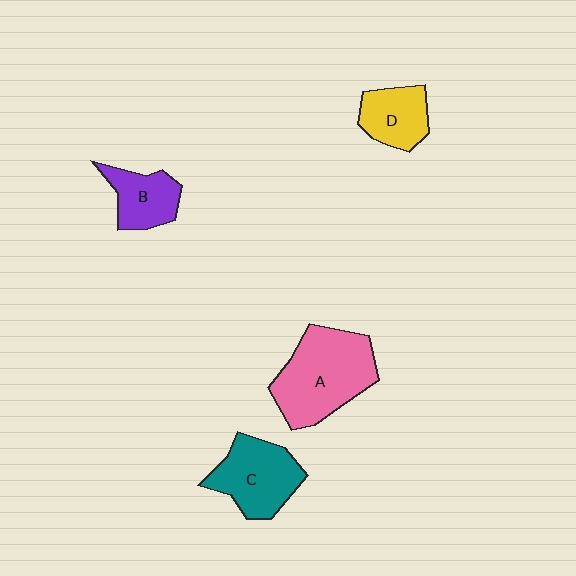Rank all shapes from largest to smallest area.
From largest to smallest: A (pink), C (teal), D (yellow), B (purple).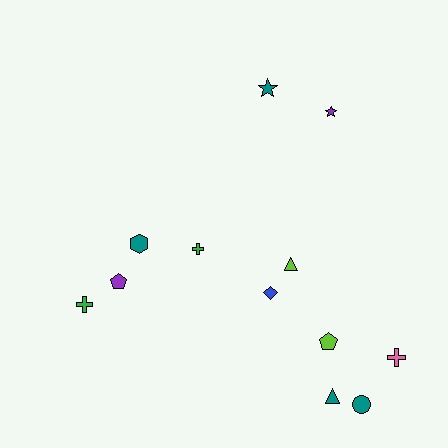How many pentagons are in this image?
There are 2 pentagons.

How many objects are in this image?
There are 12 objects.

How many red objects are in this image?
There are no red objects.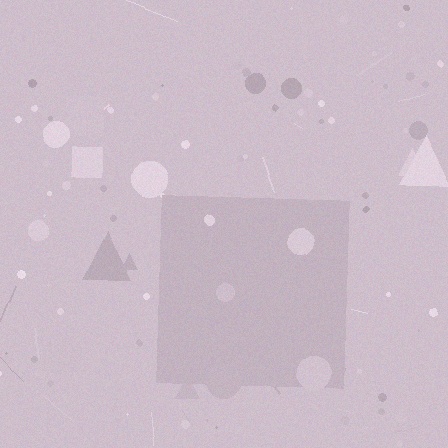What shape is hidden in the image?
A square is hidden in the image.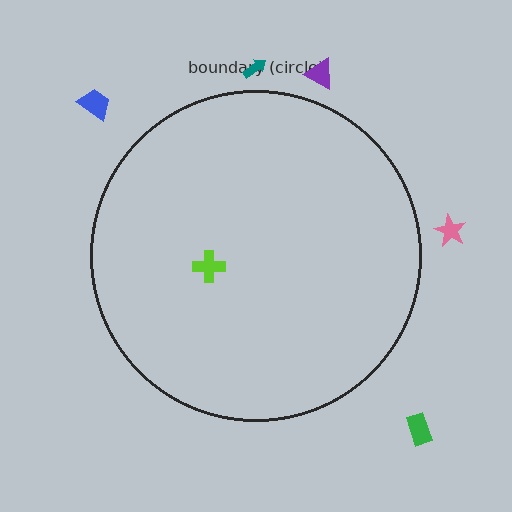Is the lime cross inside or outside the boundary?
Inside.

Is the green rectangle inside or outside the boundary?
Outside.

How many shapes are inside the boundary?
1 inside, 5 outside.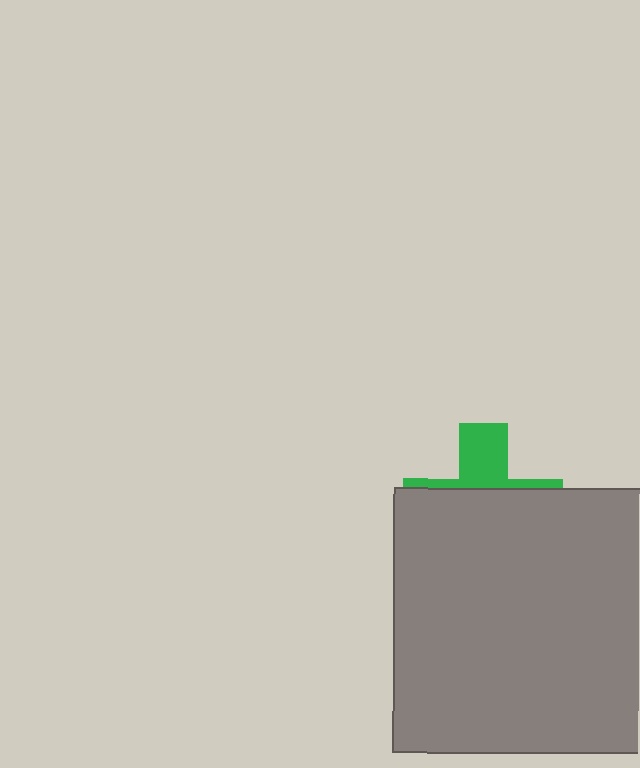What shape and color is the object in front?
The object in front is a gray square.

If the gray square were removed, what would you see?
You would see the complete green cross.